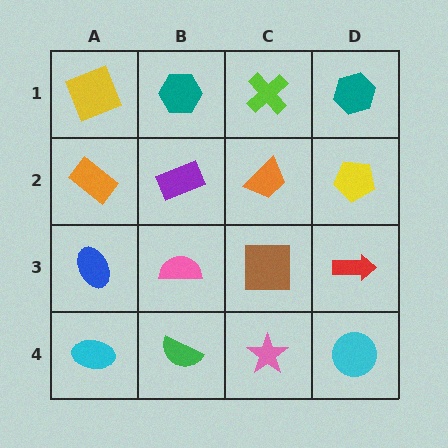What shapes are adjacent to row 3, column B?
A purple rectangle (row 2, column B), a green semicircle (row 4, column B), a blue ellipse (row 3, column A), a brown square (row 3, column C).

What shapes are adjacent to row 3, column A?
An orange rectangle (row 2, column A), a cyan ellipse (row 4, column A), a pink semicircle (row 3, column B).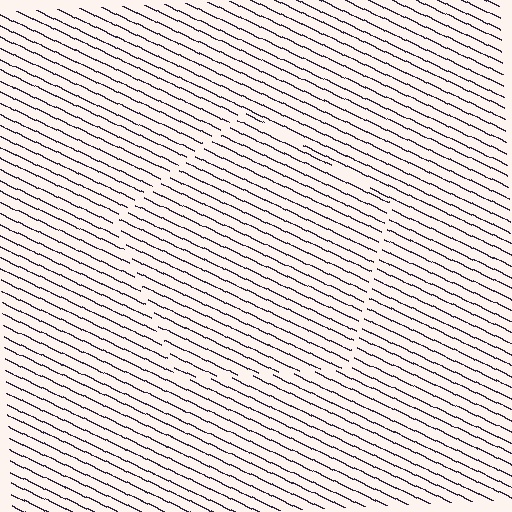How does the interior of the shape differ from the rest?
The interior of the shape contains the same grating, shifted by half a period — the contour is defined by the phase discontinuity where line-ends from the inner and outer gratings abut.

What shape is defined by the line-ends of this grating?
An illusory pentagon. The interior of the shape contains the same grating, shifted by half a period — the contour is defined by the phase discontinuity where line-ends from the inner and outer gratings abut.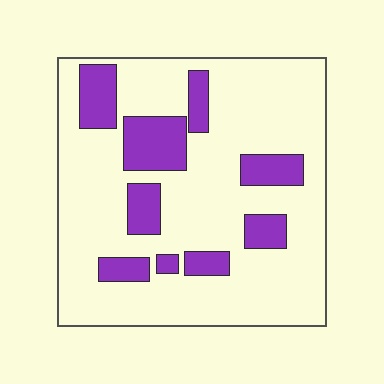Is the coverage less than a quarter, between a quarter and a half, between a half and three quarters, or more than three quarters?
Less than a quarter.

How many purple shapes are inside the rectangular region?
9.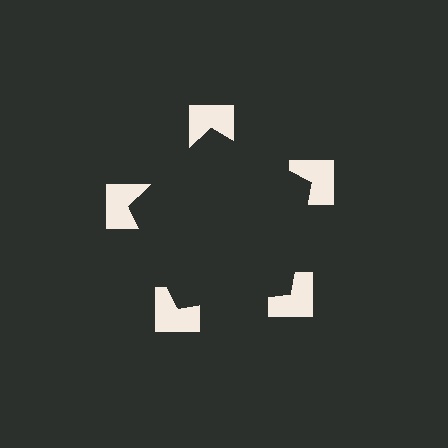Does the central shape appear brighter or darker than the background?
It typically appears slightly darker than the background, even though no actual brightness change is drawn.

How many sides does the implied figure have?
5 sides.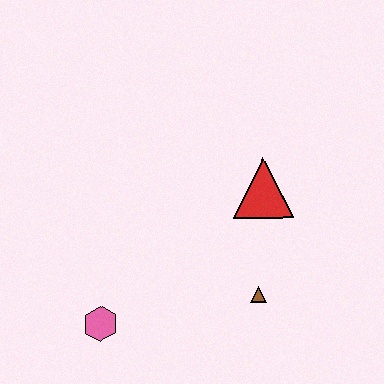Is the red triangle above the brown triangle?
Yes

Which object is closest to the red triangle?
The brown triangle is closest to the red triangle.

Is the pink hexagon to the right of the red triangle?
No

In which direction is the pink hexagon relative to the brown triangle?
The pink hexagon is to the left of the brown triangle.